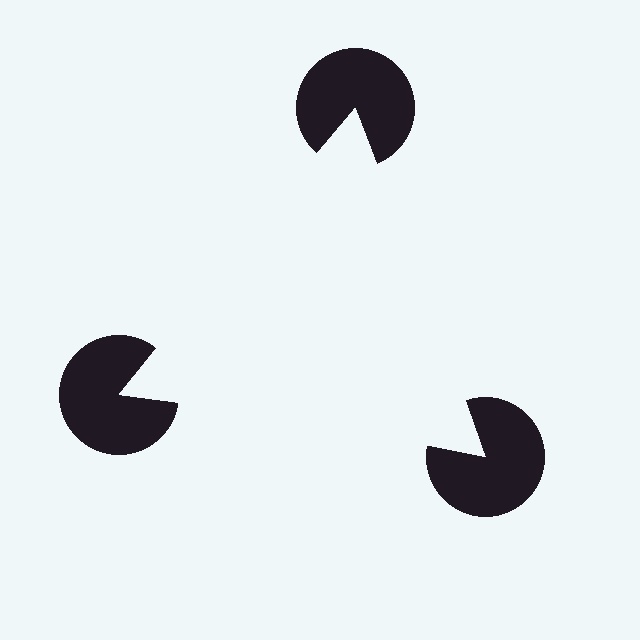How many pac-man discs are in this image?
There are 3 — one at each vertex of the illusory triangle.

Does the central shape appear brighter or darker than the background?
It typically appears slightly brighter than the background, even though no actual brightness change is drawn.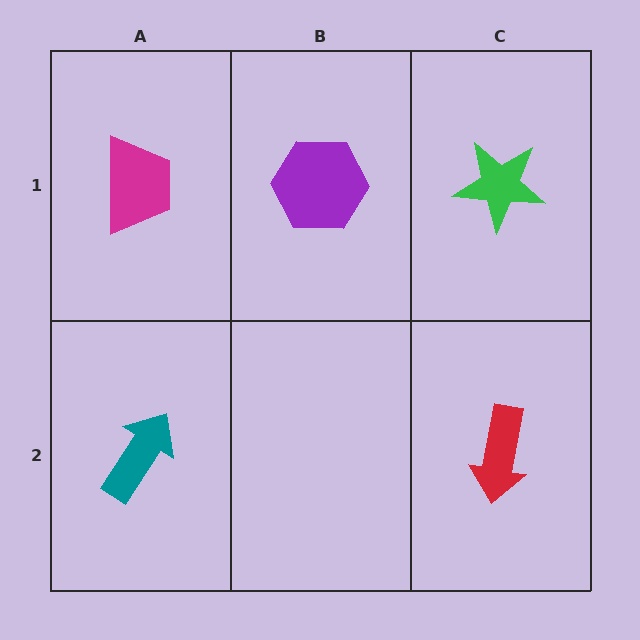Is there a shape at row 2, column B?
No, that cell is empty.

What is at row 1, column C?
A green star.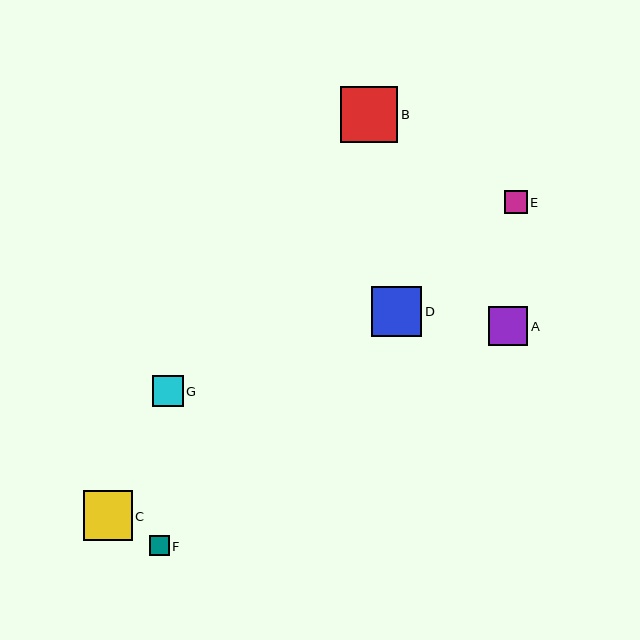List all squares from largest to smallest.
From largest to smallest: B, D, C, A, G, E, F.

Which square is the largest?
Square B is the largest with a size of approximately 57 pixels.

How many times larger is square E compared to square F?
Square E is approximately 1.1 times the size of square F.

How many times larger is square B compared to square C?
Square B is approximately 1.1 times the size of square C.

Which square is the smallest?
Square F is the smallest with a size of approximately 20 pixels.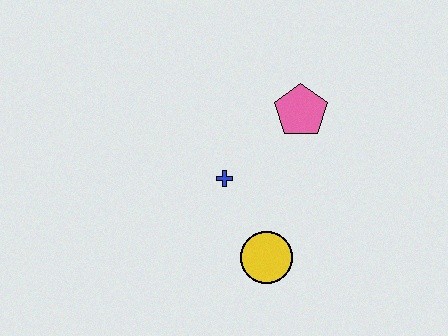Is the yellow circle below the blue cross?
Yes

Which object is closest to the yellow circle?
The blue cross is closest to the yellow circle.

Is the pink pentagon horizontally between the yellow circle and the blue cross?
No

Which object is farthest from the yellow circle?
The pink pentagon is farthest from the yellow circle.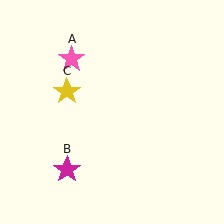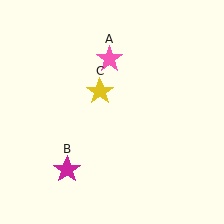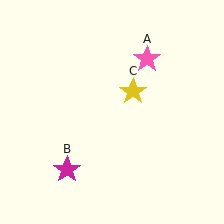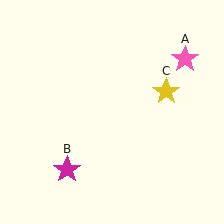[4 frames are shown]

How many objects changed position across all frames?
2 objects changed position: pink star (object A), yellow star (object C).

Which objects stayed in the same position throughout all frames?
Magenta star (object B) remained stationary.